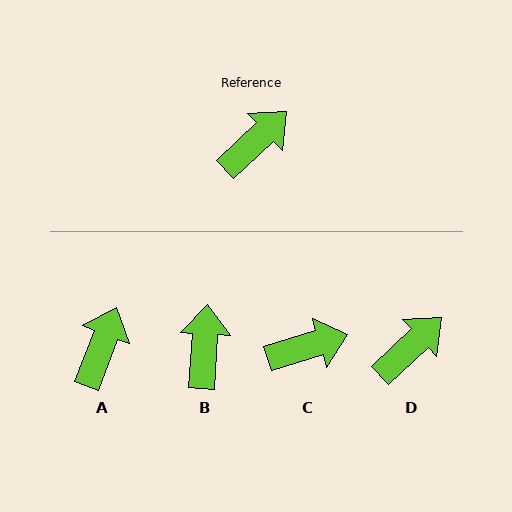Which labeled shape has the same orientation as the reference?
D.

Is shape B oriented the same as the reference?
No, it is off by about 43 degrees.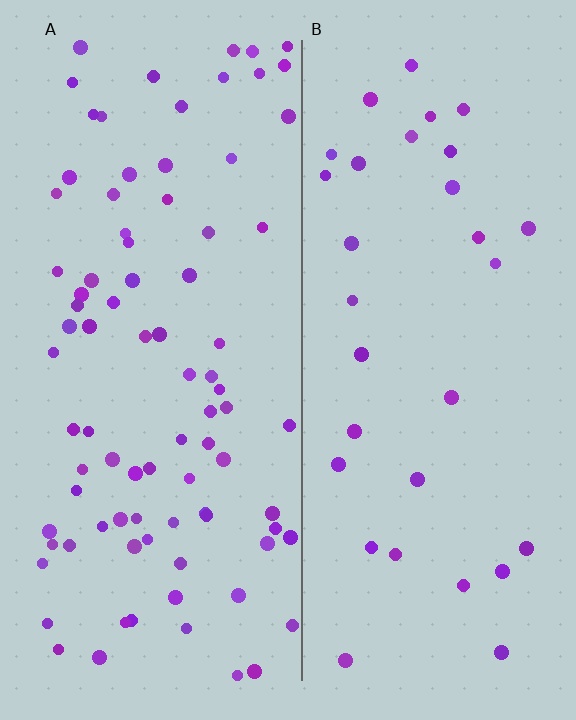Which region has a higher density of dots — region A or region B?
A (the left).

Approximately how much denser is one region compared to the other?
Approximately 2.7× — region A over region B.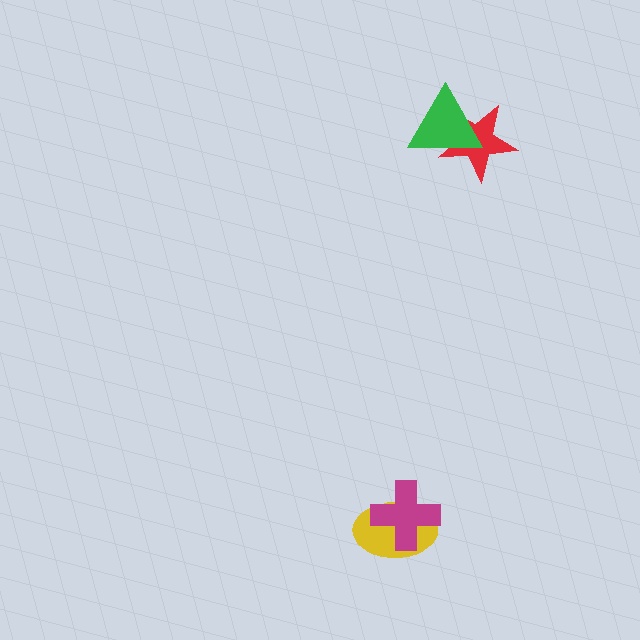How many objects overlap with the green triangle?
1 object overlaps with the green triangle.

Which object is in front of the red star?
The green triangle is in front of the red star.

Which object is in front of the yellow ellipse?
The magenta cross is in front of the yellow ellipse.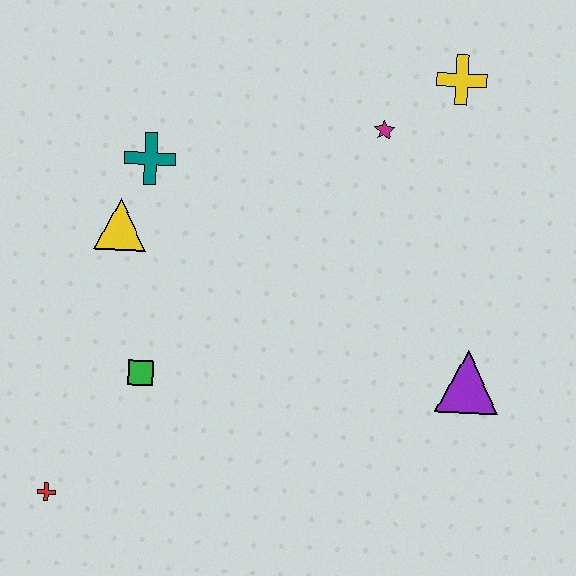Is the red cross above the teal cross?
No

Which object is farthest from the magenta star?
The red cross is farthest from the magenta star.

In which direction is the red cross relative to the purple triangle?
The red cross is to the left of the purple triangle.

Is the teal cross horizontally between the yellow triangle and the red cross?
No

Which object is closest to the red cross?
The green square is closest to the red cross.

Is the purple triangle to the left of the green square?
No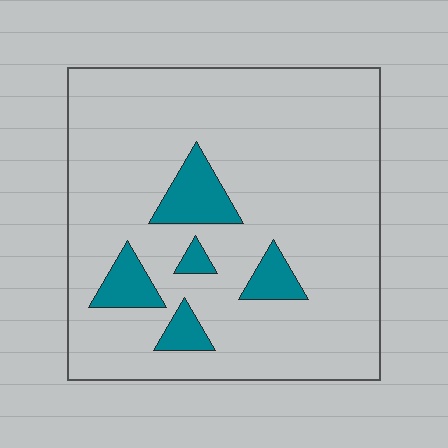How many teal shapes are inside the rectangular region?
5.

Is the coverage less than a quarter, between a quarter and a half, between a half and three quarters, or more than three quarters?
Less than a quarter.